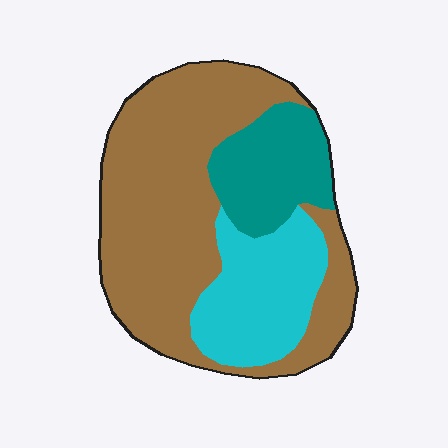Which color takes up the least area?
Teal, at roughly 20%.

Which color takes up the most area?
Brown, at roughly 60%.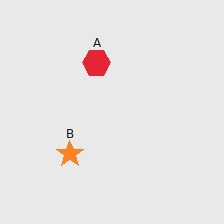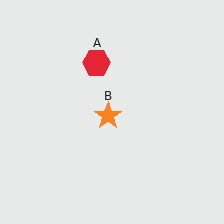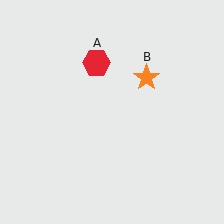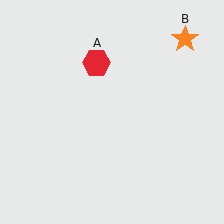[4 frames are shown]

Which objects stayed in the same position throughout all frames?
Red hexagon (object A) remained stationary.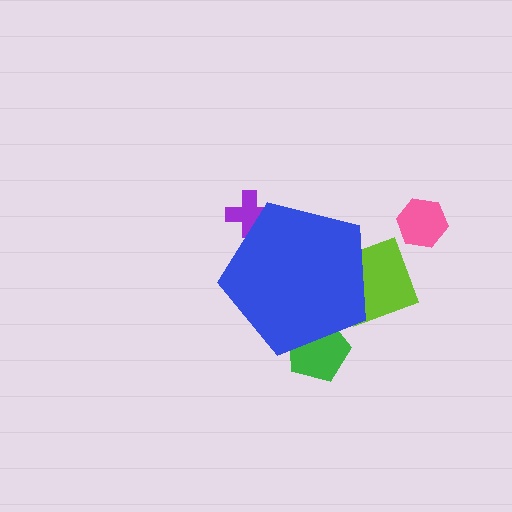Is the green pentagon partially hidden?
Yes, the green pentagon is partially hidden behind the blue pentagon.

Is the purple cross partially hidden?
Yes, the purple cross is partially hidden behind the blue pentagon.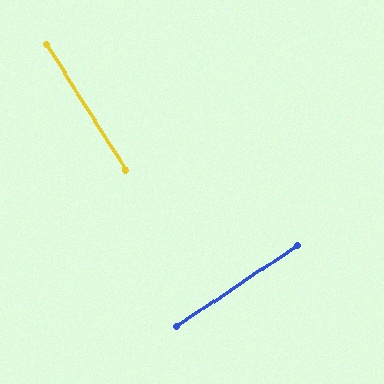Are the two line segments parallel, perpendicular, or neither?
Perpendicular — they meet at approximately 88°.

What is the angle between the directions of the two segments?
Approximately 88 degrees.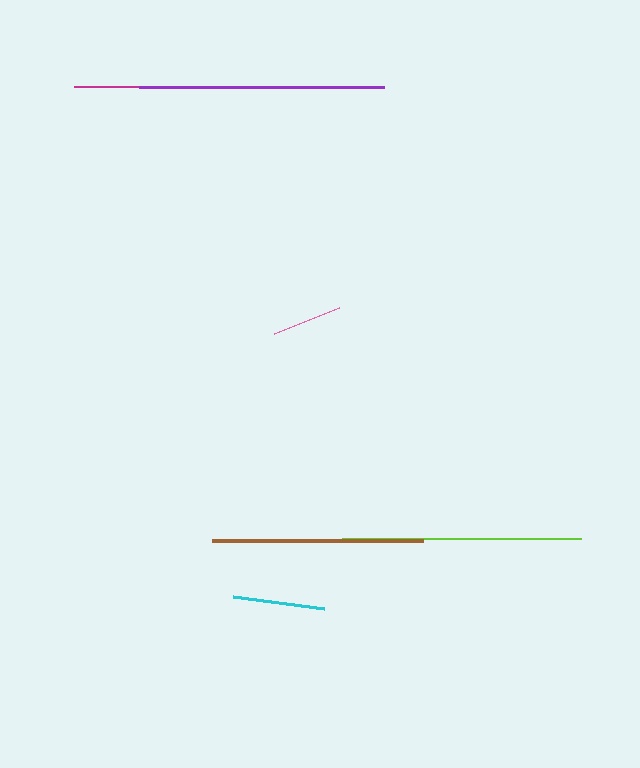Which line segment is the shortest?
The pink line is the shortest at approximately 70 pixels.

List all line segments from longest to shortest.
From longest to shortest: purple, lime, brown, magenta, cyan, pink.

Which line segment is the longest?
The purple line is the longest at approximately 245 pixels.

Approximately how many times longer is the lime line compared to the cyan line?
The lime line is approximately 2.6 times the length of the cyan line.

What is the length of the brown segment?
The brown segment is approximately 211 pixels long.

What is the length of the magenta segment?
The magenta segment is approximately 154 pixels long.